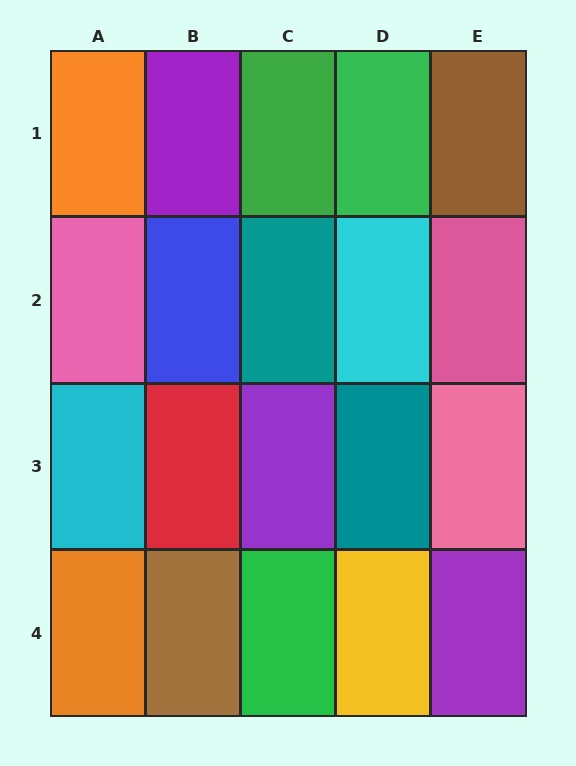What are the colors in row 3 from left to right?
Cyan, red, purple, teal, pink.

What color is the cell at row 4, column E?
Purple.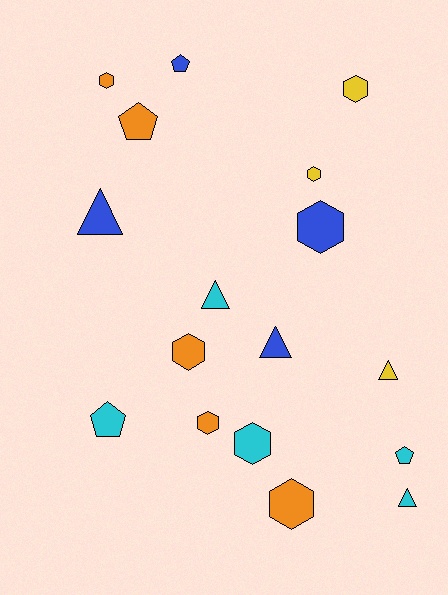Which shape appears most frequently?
Hexagon, with 8 objects.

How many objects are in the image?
There are 17 objects.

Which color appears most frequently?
Cyan, with 5 objects.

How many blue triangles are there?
There are 2 blue triangles.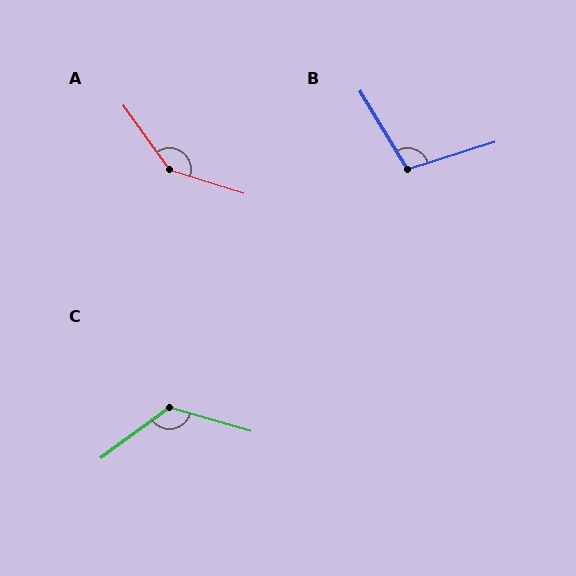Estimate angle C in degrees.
Approximately 128 degrees.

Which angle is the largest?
A, at approximately 143 degrees.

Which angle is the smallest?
B, at approximately 104 degrees.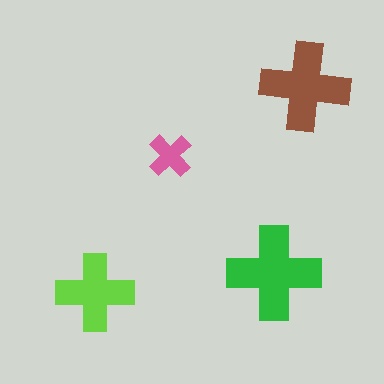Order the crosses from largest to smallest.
the green one, the brown one, the lime one, the pink one.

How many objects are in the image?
There are 4 objects in the image.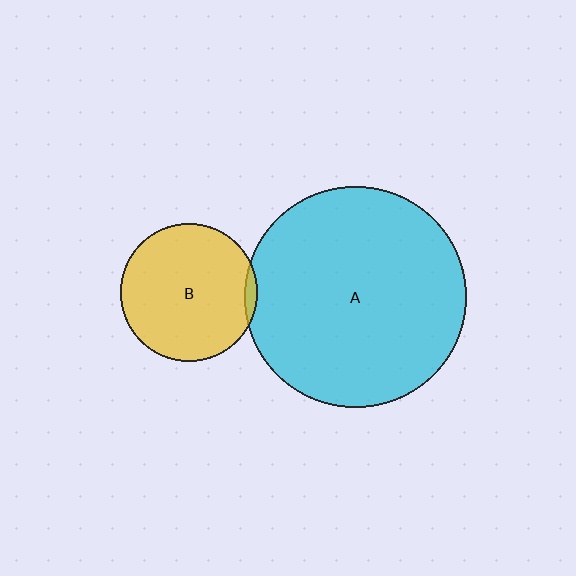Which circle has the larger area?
Circle A (cyan).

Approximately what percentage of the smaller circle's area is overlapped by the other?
Approximately 5%.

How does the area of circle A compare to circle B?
Approximately 2.6 times.